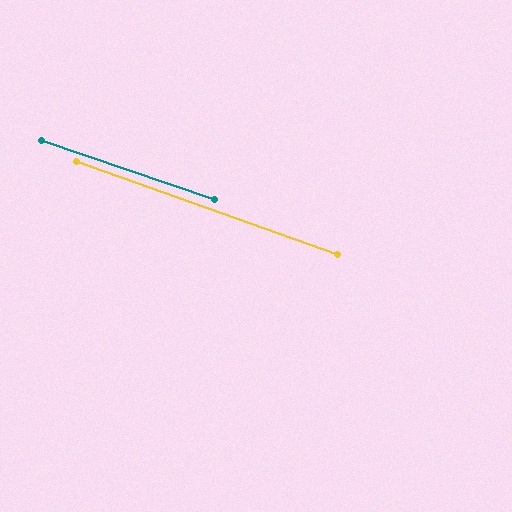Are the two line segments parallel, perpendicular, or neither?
Parallel — their directions differ by only 0.6°.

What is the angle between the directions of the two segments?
Approximately 1 degree.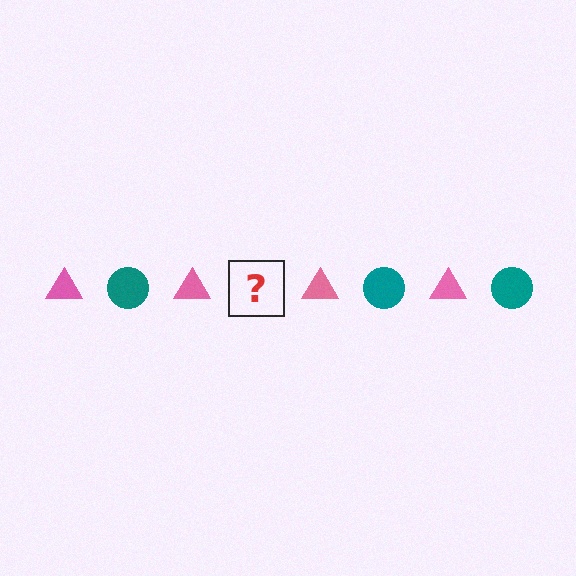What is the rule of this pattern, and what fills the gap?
The rule is that the pattern alternates between pink triangle and teal circle. The gap should be filled with a teal circle.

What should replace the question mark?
The question mark should be replaced with a teal circle.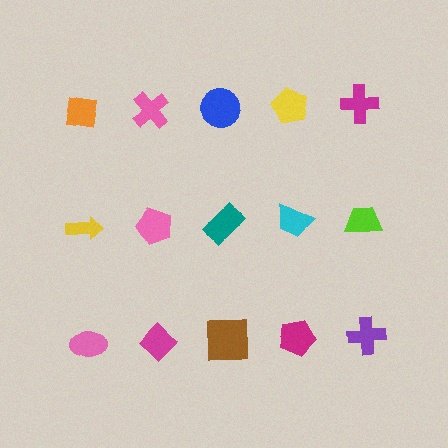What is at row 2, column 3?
A teal rectangle.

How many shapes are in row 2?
5 shapes.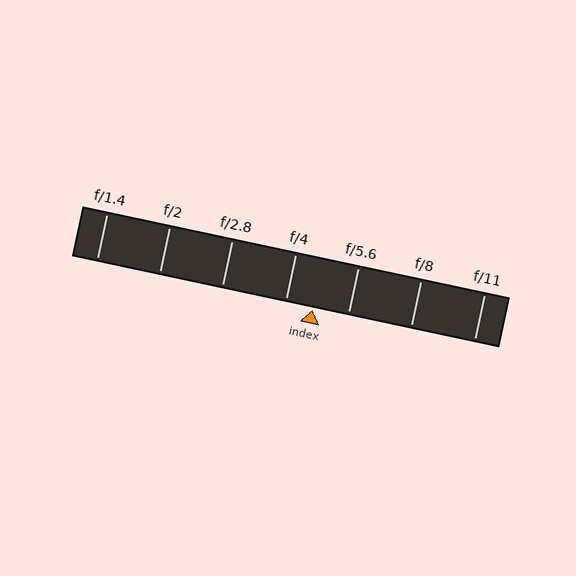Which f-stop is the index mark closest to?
The index mark is closest to f/4.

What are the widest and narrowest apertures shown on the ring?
The widest aperture shown is f/1.4 and the narrowest is f/11.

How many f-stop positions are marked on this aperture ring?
There are 7 f-stop positions marked.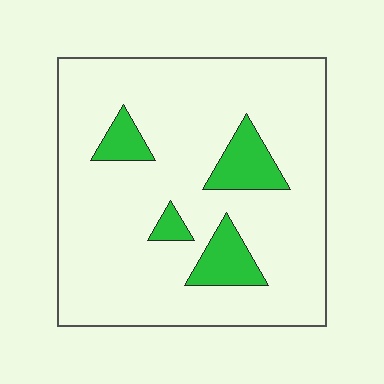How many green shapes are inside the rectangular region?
4.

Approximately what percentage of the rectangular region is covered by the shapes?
Approximately 15%.